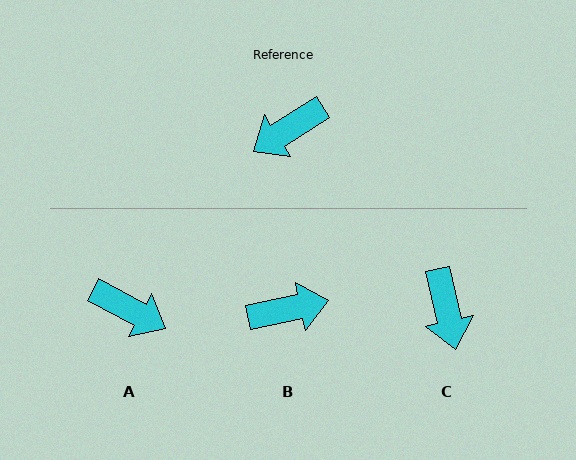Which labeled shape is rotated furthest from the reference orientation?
B, about 159 degrees away.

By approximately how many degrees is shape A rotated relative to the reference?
Approximately 119 degrees counter-clockwise.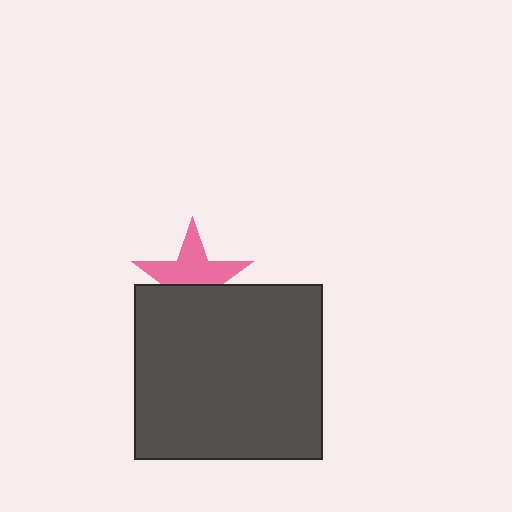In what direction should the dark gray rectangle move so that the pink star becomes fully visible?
The dark gray rectangle should move down. That is the shortest direction to clear the overlap and leave the pink star fully visible.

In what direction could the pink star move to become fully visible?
The pink star could move up. That would shift it out from behind the dark gray rectangle entirely.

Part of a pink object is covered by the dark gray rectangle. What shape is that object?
It is a star.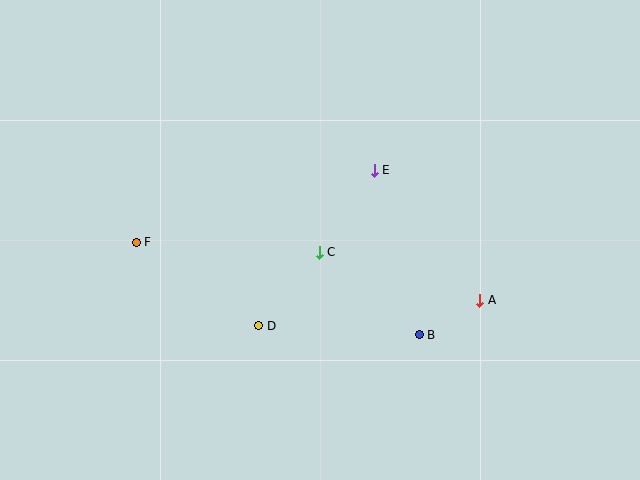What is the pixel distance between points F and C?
The distance between F and C is 183 pixels.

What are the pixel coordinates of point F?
Point F is at (136, 242).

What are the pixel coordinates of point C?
Point C is at (319, 252).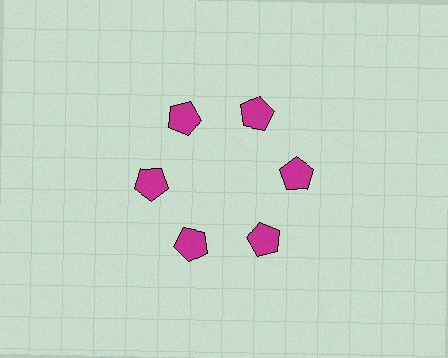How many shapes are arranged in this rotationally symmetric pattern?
There are 6 shapes, arranged in 6 groups of 1.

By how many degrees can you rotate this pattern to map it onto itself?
The pattern maps onto itself every 60 degrees of rotation.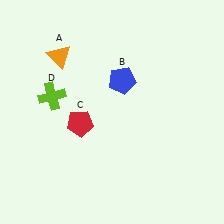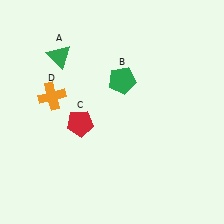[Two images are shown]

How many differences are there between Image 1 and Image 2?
There are 3 differences between the two images.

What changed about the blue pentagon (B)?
In Image 1, B is blue. In Image 2, it changed to green.